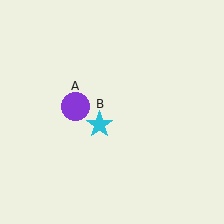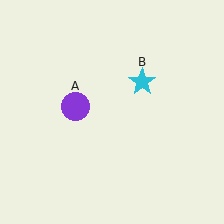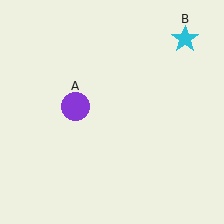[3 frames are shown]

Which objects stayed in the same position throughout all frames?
Purple circle (object A) remained stationary.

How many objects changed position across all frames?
1 object changed position: cyan star (object B).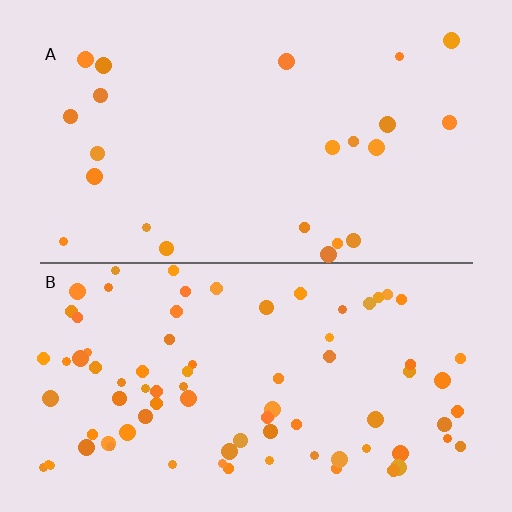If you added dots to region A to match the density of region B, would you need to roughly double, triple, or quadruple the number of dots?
Approximately quadruple.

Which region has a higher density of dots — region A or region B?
B (the bottom).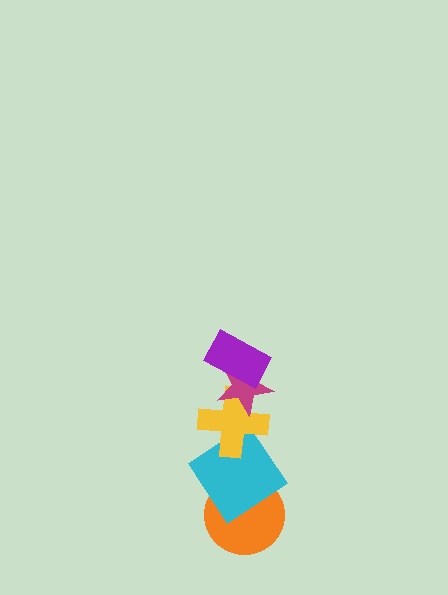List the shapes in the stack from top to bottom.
From top to bottom: the purple rectangle, the magenta star, the yellow cross, the cyan diamond, the orange circle.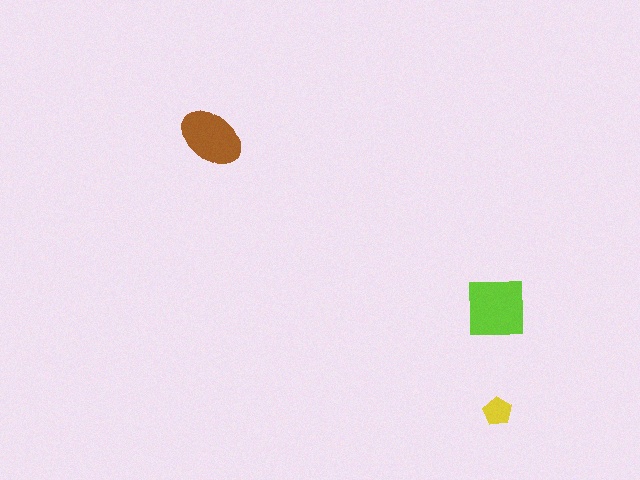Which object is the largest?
The lime square.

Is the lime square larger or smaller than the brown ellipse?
Larger.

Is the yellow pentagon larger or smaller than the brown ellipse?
Smaller.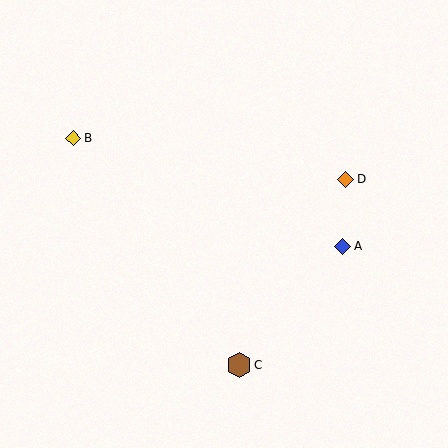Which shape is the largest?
The brown hexagon (labeled C) is the largest.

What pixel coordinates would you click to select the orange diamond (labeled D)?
Click at (346, 179) to select the orange diamond D.